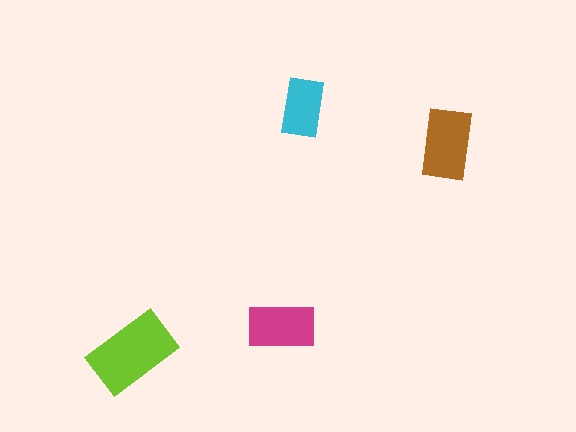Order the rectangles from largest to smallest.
the lime one, the brown one, the magenta one, the cyan one.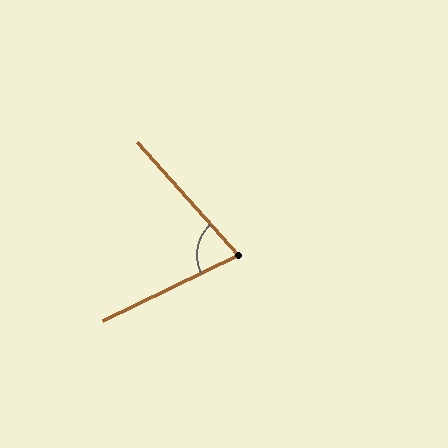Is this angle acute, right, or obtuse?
It is acute.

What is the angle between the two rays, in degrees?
Approximately 75 degrees.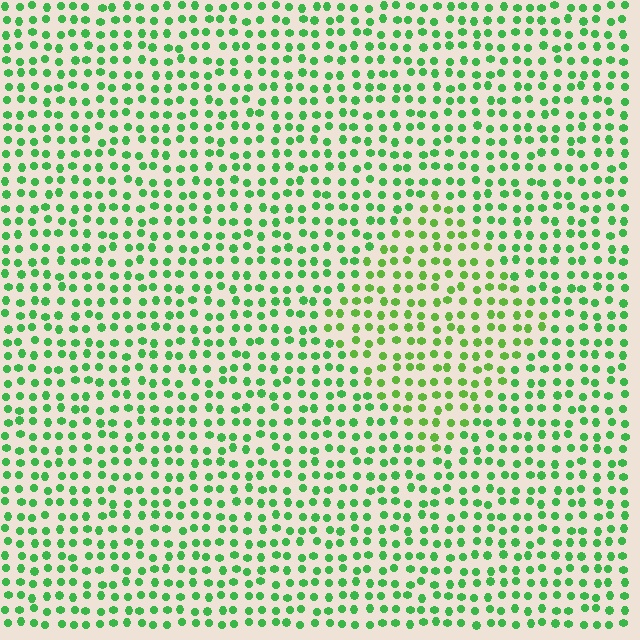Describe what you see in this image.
The image is filled with small green elements in a uniform arrangement. A diamond-shaped region is visible where the elements are tinted to a slightly different hue, forming a subtle color boundary.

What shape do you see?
I see a diamond.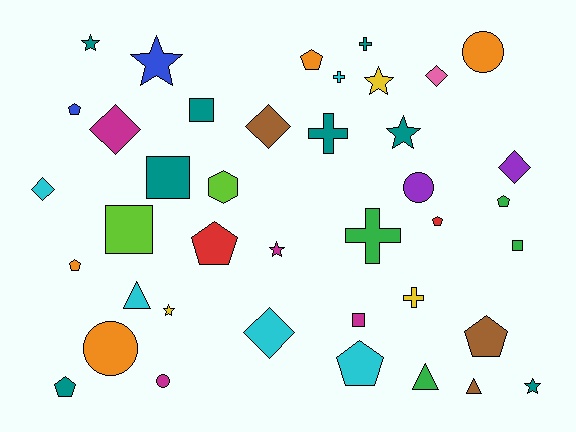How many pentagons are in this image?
There are 9 pentagons.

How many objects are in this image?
There are 40 objects.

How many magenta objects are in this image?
There are 4 magenta objects.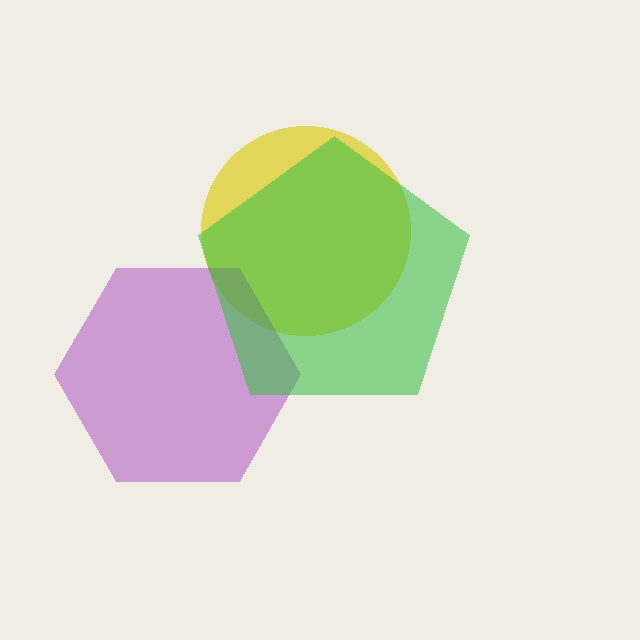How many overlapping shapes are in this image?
There are 3 overlapping shapes in the image.